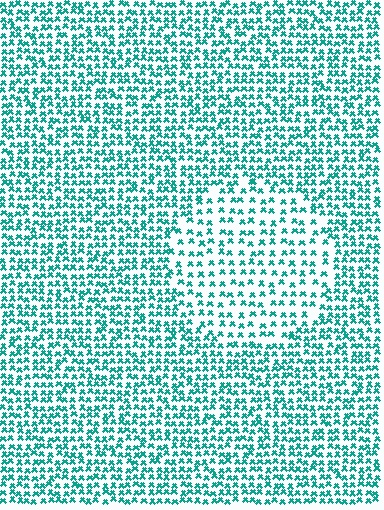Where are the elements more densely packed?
The elements are more densely packed outside the circle boundary.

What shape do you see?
I see a circle.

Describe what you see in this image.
The image contains small teal elements arranged at two different densities. A circle-shaped region is visible where the elements are less densely packed than the surrounding area.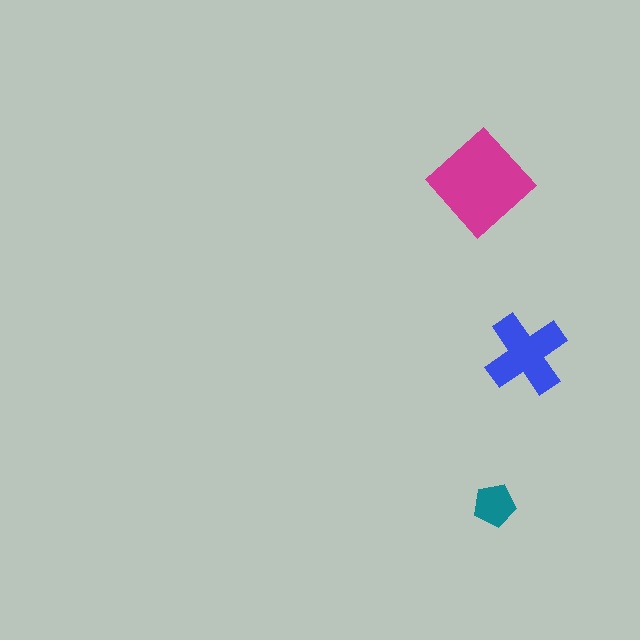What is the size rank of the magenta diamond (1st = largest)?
1st.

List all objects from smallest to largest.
The teal pentagon, the blue cross, the magenta diamond.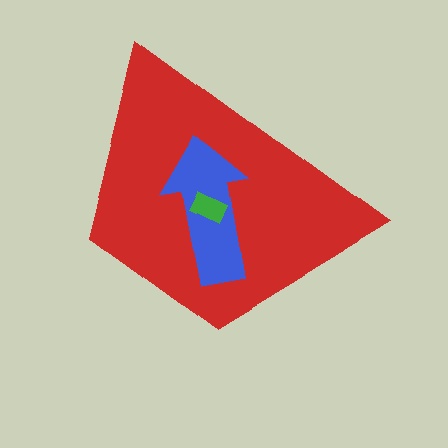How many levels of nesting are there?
3.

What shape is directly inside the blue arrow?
The green rectangle.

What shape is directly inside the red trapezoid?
The blue arrow.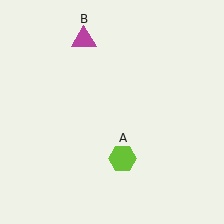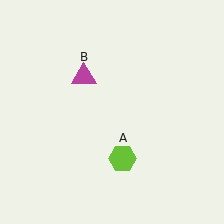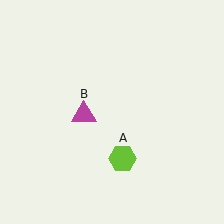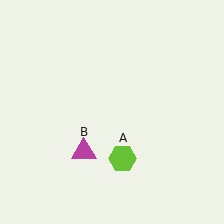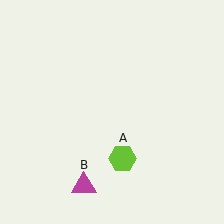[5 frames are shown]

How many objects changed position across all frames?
1 object changed position: magenta triangle (object B).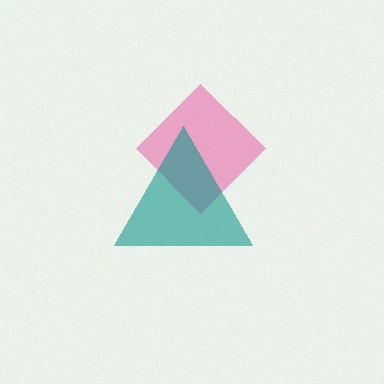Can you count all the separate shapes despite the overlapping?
Yes, there are 2 separate shapes.